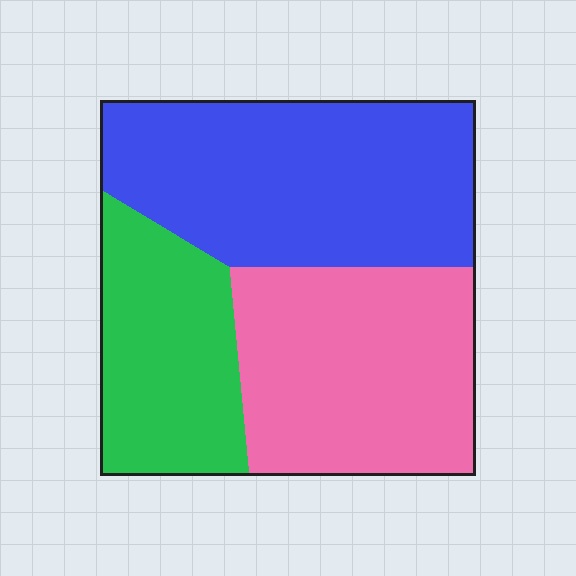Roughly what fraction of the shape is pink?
Pink takes up about one third (1/3) of the shape.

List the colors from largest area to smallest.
From largest to smallest: blue, pink, green.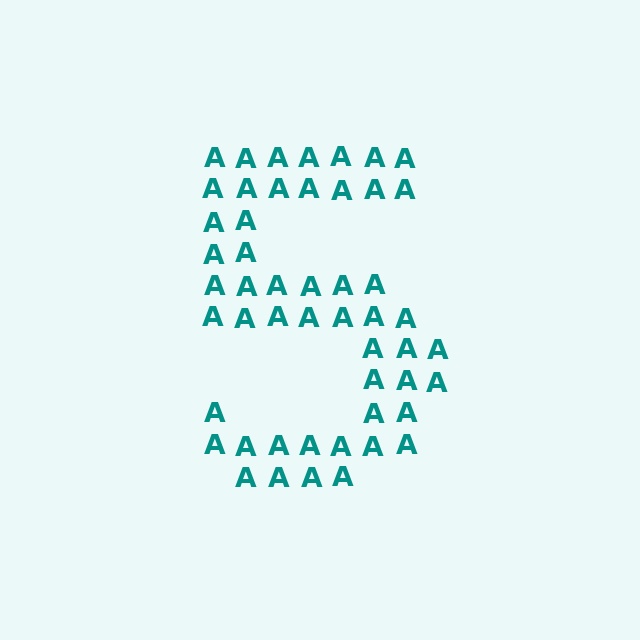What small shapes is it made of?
It is made of small letter A's.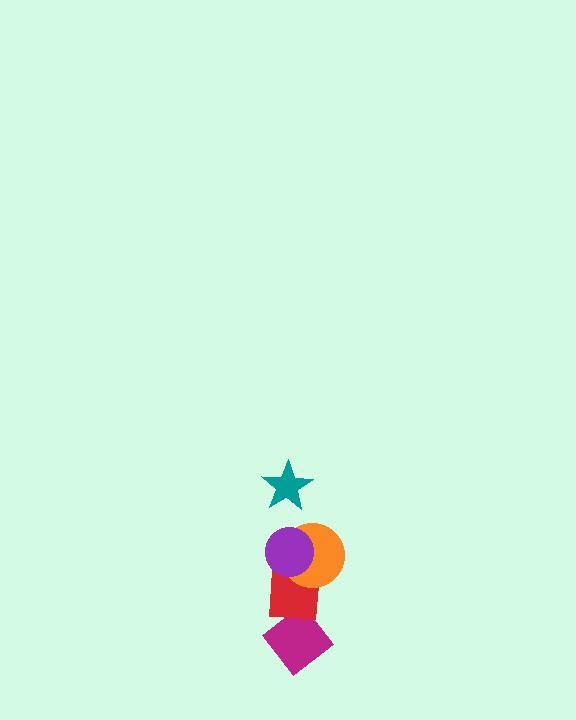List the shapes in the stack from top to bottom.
From top to bottom: the teal star, the purple circle, the orange circle, the red square, the magenta diamond.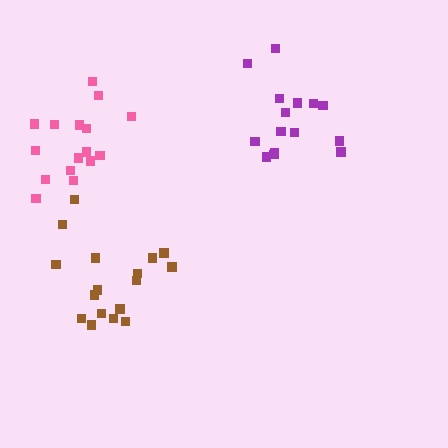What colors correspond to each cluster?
The clusters are colored: brown, purple, pink.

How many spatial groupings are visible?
There are 3 spatial groupings.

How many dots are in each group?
Group 1: 17 dots, Group 2: 15 dots, Group 3: 16 dots (48 total).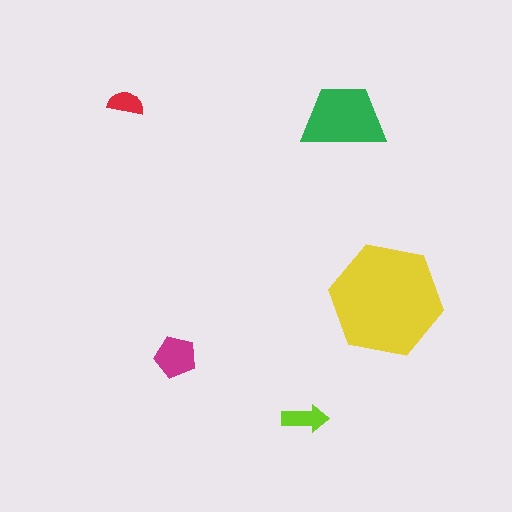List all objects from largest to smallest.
The yellow hexagon, the green trapezoid, the magenta pentagon, the lime arrow, the red semicircle.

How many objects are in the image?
There are 5 objects in the image.